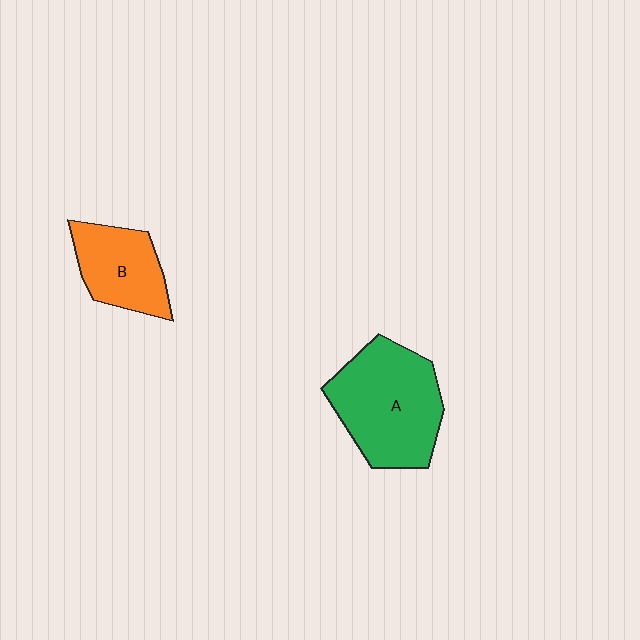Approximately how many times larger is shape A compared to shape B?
Approximately 1.6 times.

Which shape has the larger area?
Shape A (green).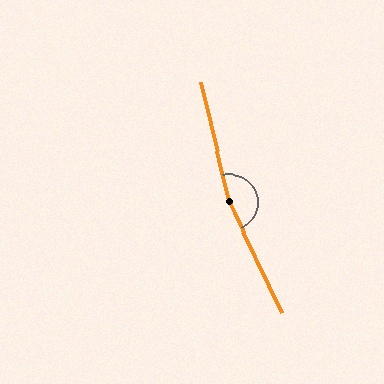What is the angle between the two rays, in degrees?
Approximately 168 degrees.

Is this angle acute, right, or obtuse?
It is obtuse.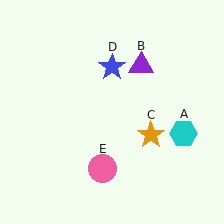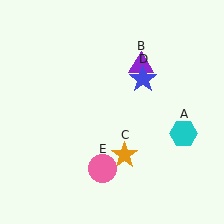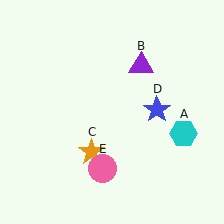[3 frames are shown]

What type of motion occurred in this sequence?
The orange star (object C), blue star (object D) rotated clockwise around the center of the scene.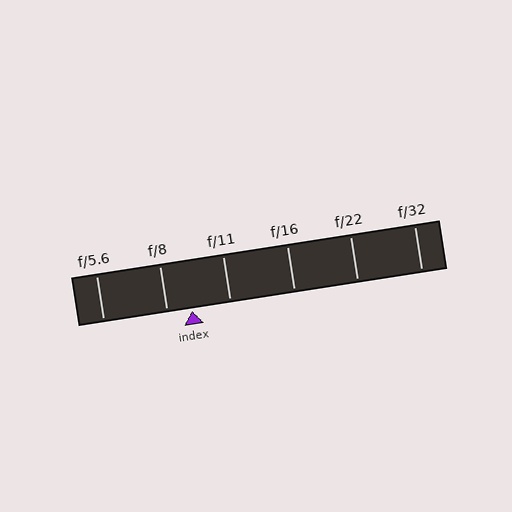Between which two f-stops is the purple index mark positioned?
The index mark is between f/8 and f/11.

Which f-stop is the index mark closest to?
The index mark is closest to f/8.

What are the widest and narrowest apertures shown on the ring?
The widest aperture shown is f/5.6 and the narrowest is f/32.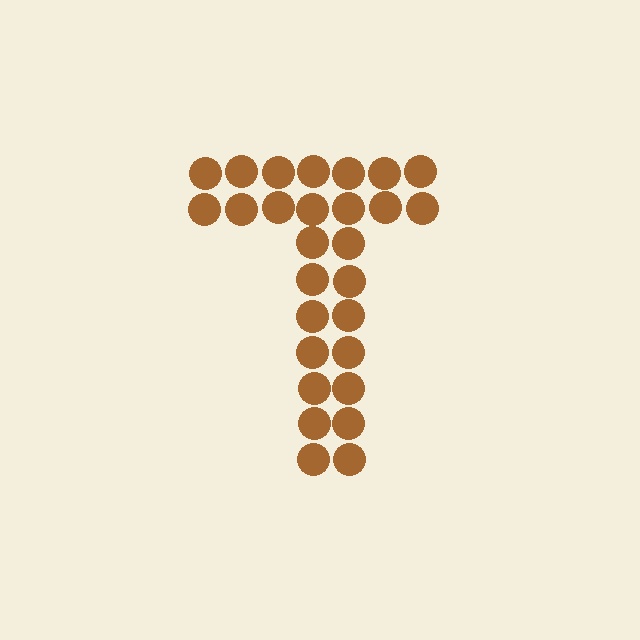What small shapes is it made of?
It is made of small circles.